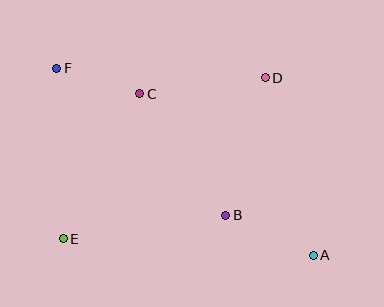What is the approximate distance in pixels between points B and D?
The distance between B and D is approximately 143 pixels.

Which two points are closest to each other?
Points C and F are closest to each other.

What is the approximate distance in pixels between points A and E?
The distance between A and E is approximately 251 pixels.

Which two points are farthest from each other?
Points A and F are farthest from each other.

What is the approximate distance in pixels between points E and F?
The distance between E and F is approximately 170 pixels.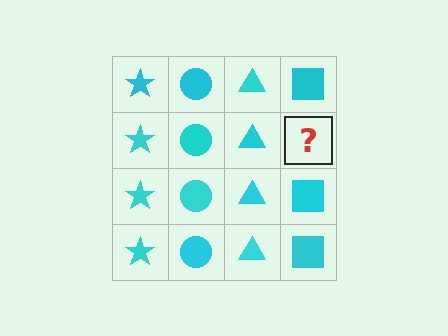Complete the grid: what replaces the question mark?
The question mark should be replaced with a cyan square.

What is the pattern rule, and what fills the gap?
The rule is that each column has a consistent shape. The gap should be filled with a cyan square.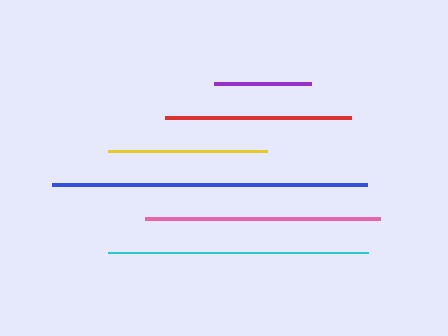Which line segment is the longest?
The blue line is the longest at approximately 315 pixels.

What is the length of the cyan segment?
The cyan segment is approximately 260 pixels long.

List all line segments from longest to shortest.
From longest to shortest: blue, cyan, pink, red, yellow, purple.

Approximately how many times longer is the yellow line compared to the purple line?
The yellow line is approximately 1.6 times the length of the purple line.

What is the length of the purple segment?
The purple segment is approximately 97 pixels long.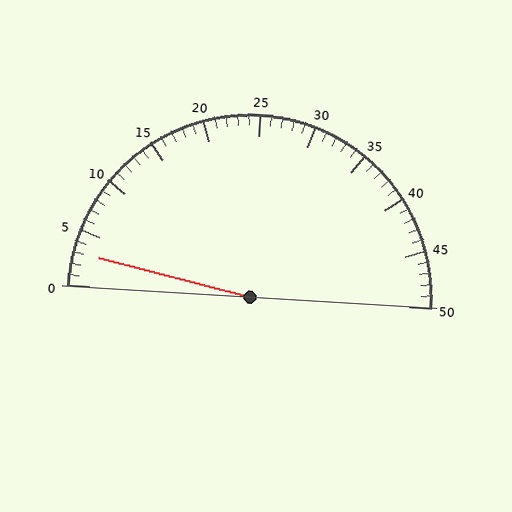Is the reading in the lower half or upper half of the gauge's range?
The reading is in the lower half of the range (0 to 50).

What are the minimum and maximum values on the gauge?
The gauge ranges from 0 to 50.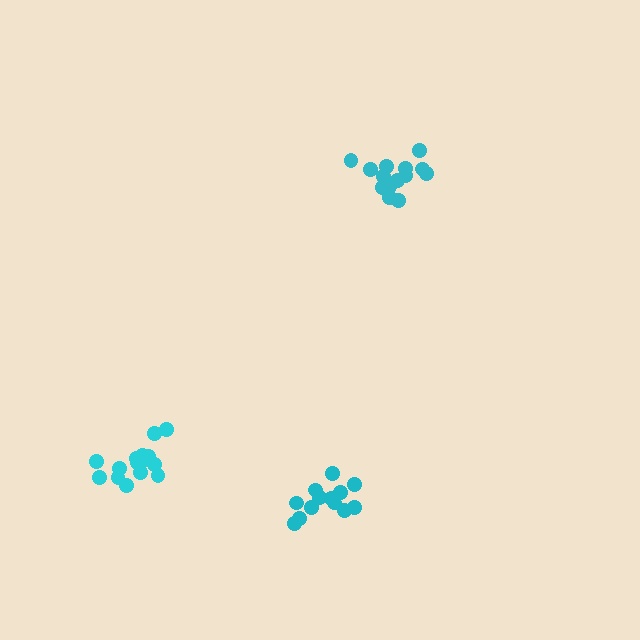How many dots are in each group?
Group 1: 13 dots, Group 2: 15 dots, Group 3: 15 dots (43 total).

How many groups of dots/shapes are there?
There are 3 groups.